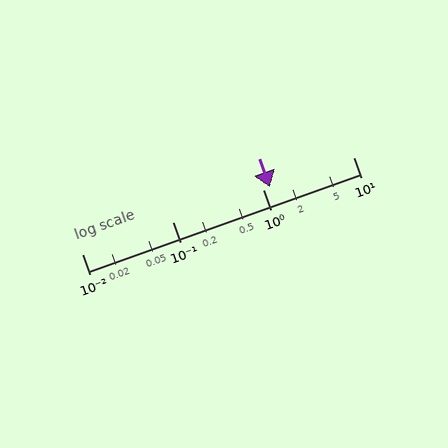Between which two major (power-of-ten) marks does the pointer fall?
The pointer is between 1 and 10.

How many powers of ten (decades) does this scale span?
The scale spans 3 decades, from 0.01 to 10.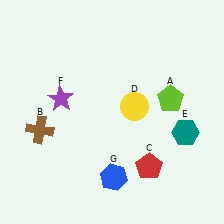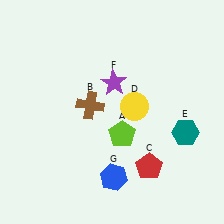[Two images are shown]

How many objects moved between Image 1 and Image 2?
3 objects moved between the two images.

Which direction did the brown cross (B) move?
The brown cross (B) moved right.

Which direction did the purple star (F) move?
The purple star (F) moved right.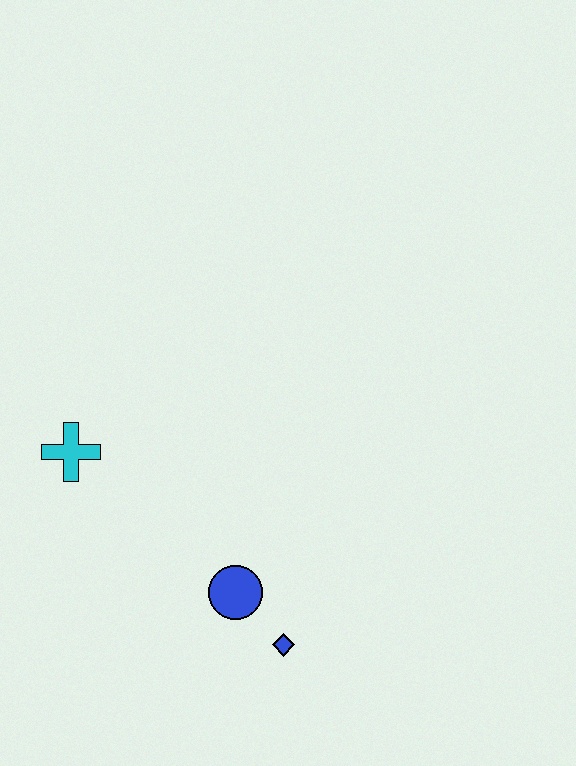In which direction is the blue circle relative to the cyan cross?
The blue circle is to the right of the cyan cross.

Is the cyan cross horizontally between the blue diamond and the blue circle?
No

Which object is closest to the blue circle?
The blue diamond is closest to the blue circle.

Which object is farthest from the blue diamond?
The cyan cross is farthest from the blue diamond.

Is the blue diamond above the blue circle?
No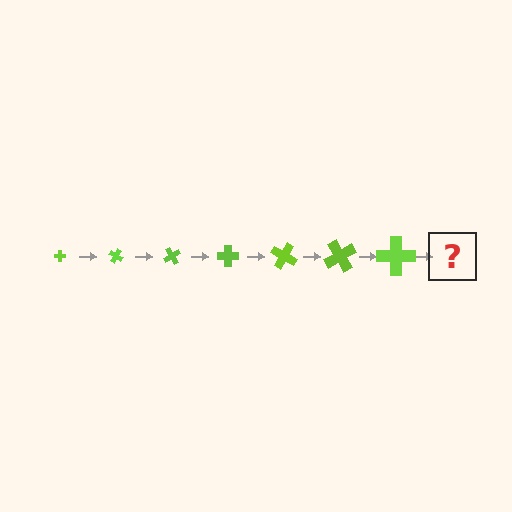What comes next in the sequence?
The next element should be a cross, larger than the previous one and rotated 210 degrees from the start.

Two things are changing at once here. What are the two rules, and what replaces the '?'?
The two rules are that the cross grows larger each step and it rotates 30 degrees each step. The '?' should be a cross, larger than the previous one and rotated 210 degrees from the start.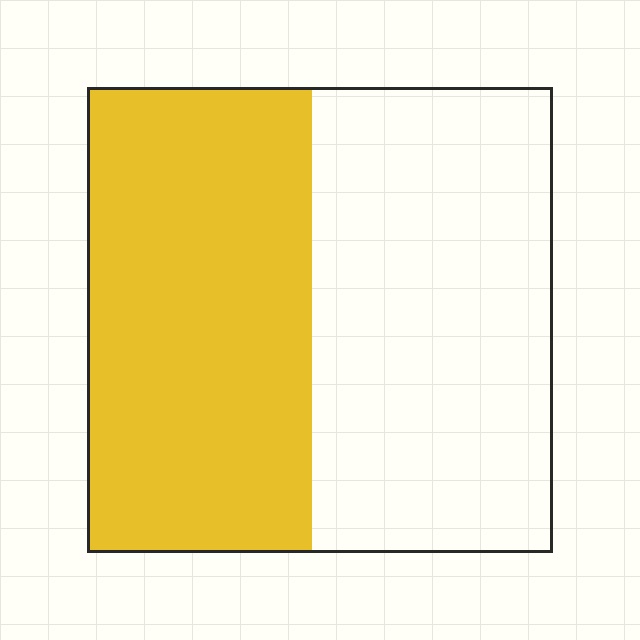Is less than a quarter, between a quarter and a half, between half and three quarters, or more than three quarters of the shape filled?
Between a quarter and a half.